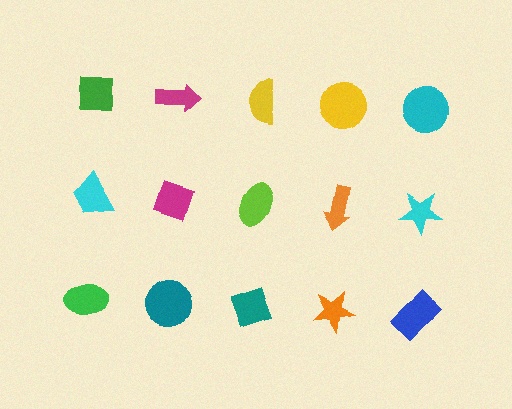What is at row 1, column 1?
A green square.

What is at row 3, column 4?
An orange star.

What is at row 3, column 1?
A green ellipse.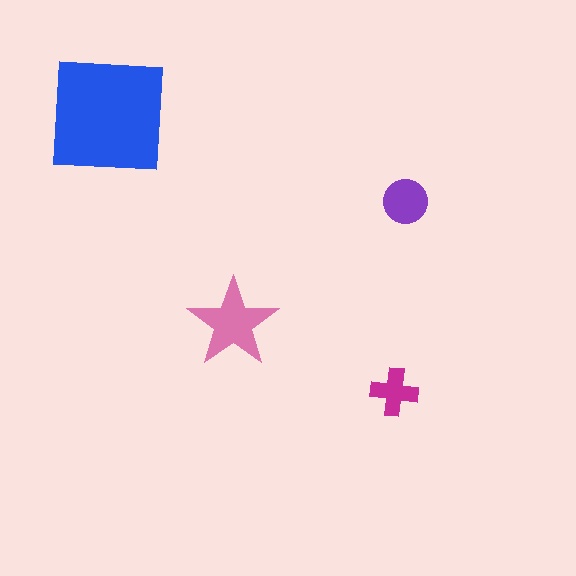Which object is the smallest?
The magenta cross.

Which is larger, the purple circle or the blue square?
The blue square.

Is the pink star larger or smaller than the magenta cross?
Larger.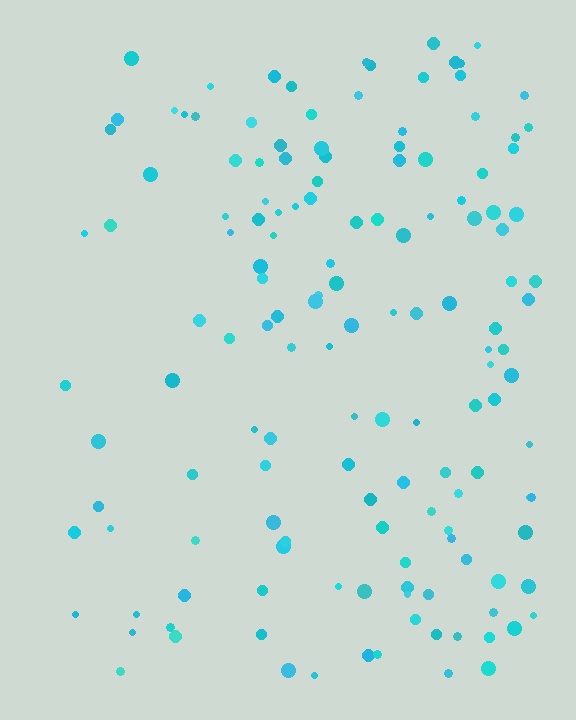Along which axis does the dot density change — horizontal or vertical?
Horizontal.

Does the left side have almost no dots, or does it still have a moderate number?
Still a moderate number, just noticeably fewer than the right.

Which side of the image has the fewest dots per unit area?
The left.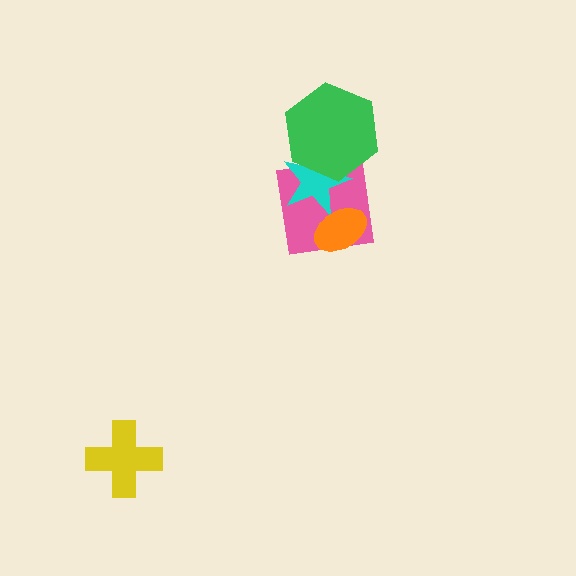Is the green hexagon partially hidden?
No, no other shape covers it.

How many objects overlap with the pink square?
3 objects overlap with the pink square.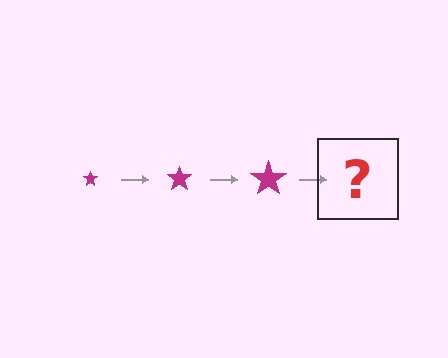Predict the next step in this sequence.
The next step is a magenta star, larger than the previous one.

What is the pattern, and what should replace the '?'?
The pattern is that the star gets progressively larger each step. The '?' should be a magenta star, larger than the previous one.